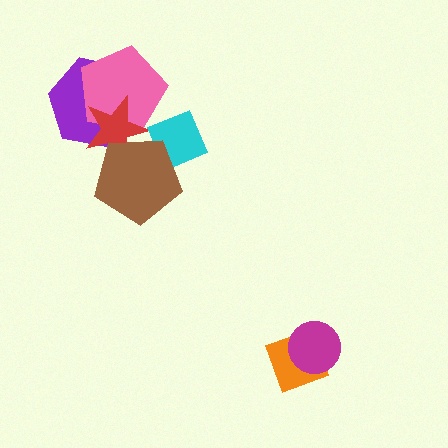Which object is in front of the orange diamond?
The magenta circle is in front of the orange diamond.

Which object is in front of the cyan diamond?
The brown pentagon is in front of the cyan diamond.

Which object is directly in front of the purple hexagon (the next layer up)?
The pink pentagon is directly in front of the purple hexagon.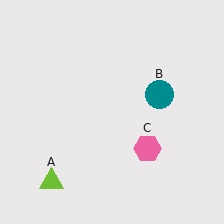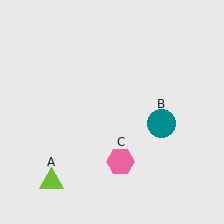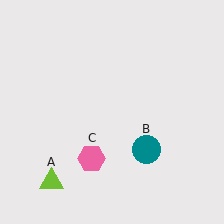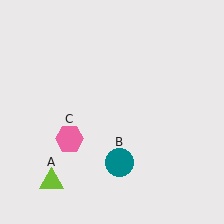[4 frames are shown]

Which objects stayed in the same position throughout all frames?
Lime triangle (object A) remained stationary.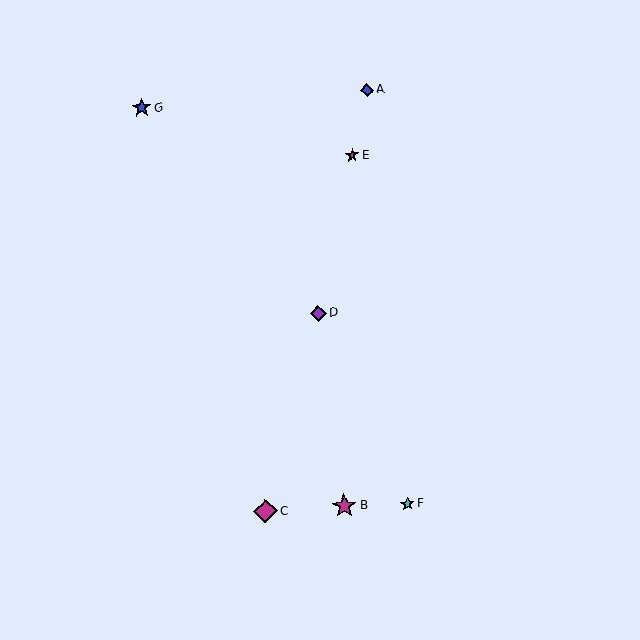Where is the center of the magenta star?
The center of the magenta star is at (344, 506).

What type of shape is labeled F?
Shape F is a cyan star.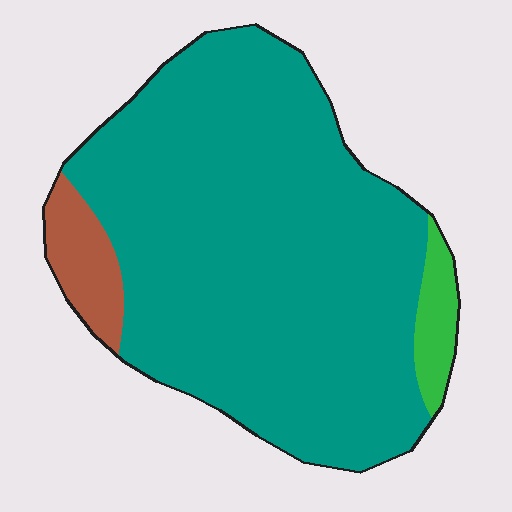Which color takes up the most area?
Teal, at roughly 90%.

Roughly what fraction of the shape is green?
Green covers 5% of the shape.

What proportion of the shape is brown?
Brown covers roughly 5% of the shape.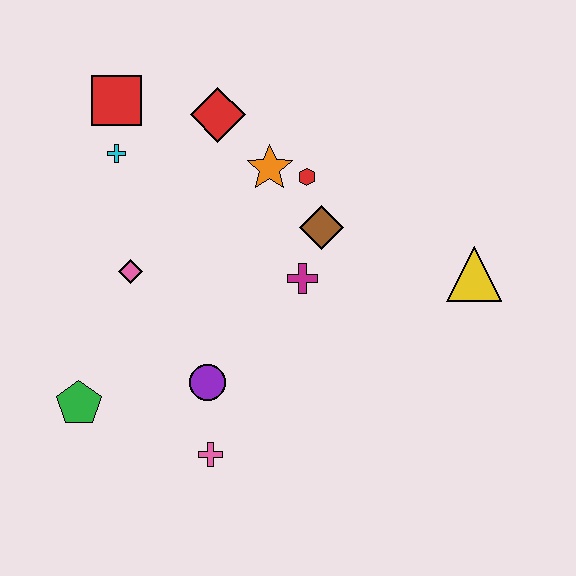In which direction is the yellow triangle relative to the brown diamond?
The yellow triangle is to the right of the brown diamond.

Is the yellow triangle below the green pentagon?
No